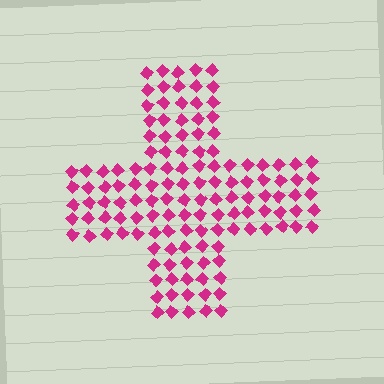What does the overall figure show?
The overall figure shows a cross.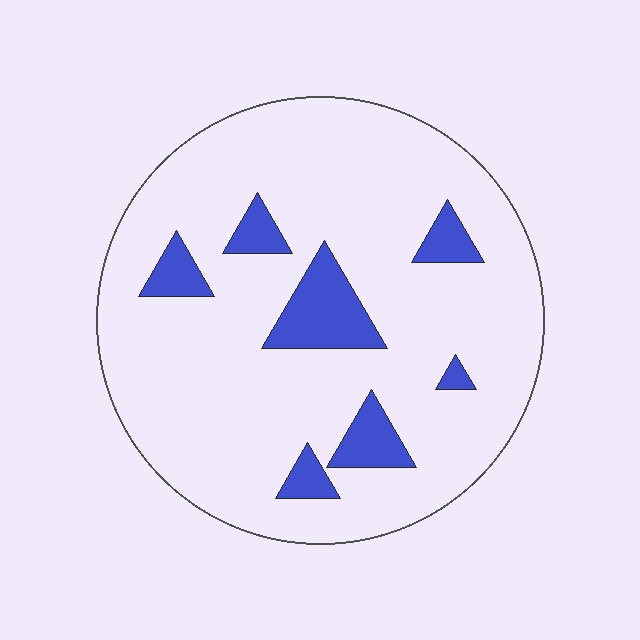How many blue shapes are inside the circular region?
7.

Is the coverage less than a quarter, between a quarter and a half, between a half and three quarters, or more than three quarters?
Less than a quarter.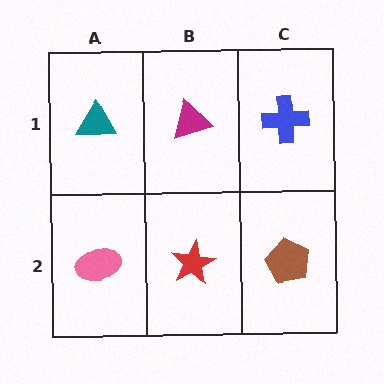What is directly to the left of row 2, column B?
A pink ellipse.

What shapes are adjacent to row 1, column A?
A pink ellipse (row 2, column A), a magenta triangle (row 1, column B).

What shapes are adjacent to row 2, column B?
A magenta triangle (row 1, column B), a pink ellipse (row 2, column A), a brown pentagon (row 2, column C).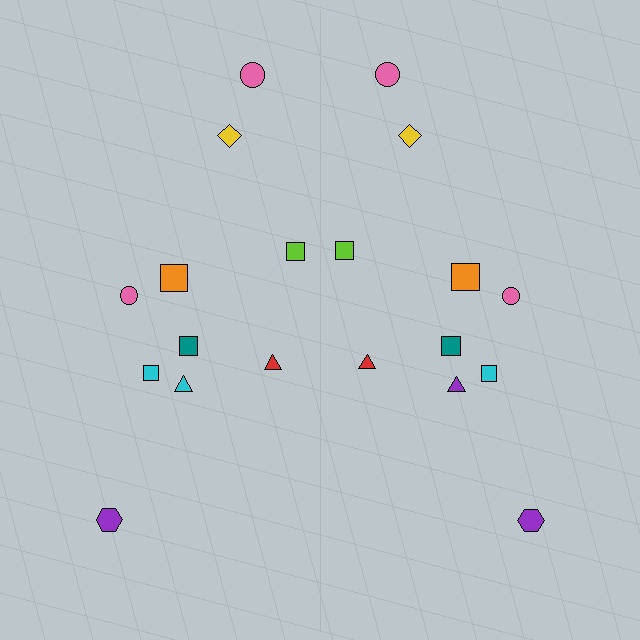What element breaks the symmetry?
The purple triangle on the right side breaks the symmetry — its mirror counterpart is cyan.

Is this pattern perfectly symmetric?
No, the pattern is not perfectly symmetric. The purple triangle on the right side breaks the symmetry — its mirror counterpart is cyan.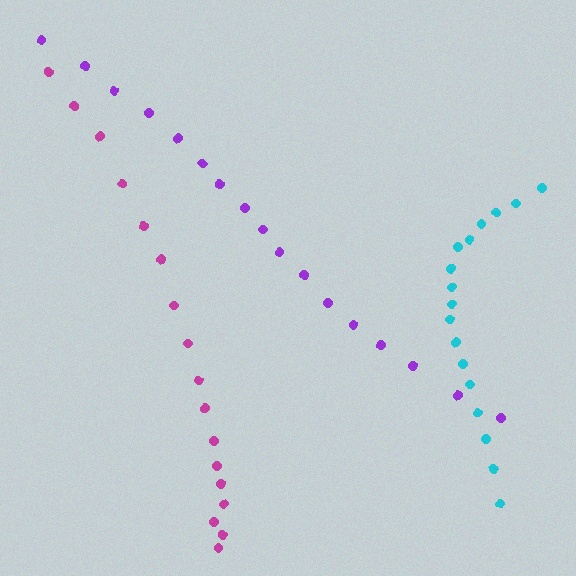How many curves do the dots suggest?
There are 3 distinct paths.